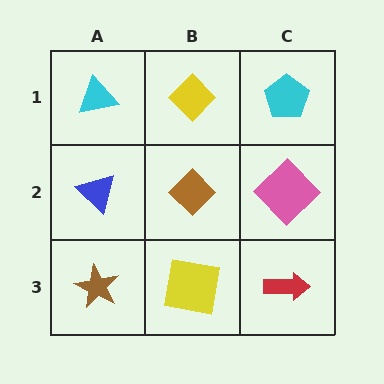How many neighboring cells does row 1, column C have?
2.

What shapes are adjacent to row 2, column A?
A cyan triangle (row 1, column A), a brown star (row 3, column A), a brown diamond (row 2, column B).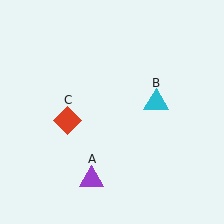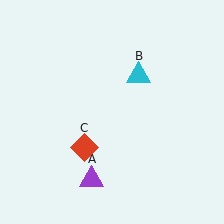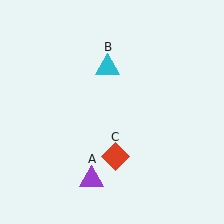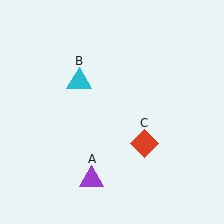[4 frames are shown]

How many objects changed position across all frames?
2 objects changed position: cyan triangle (object B), red diamond (object C).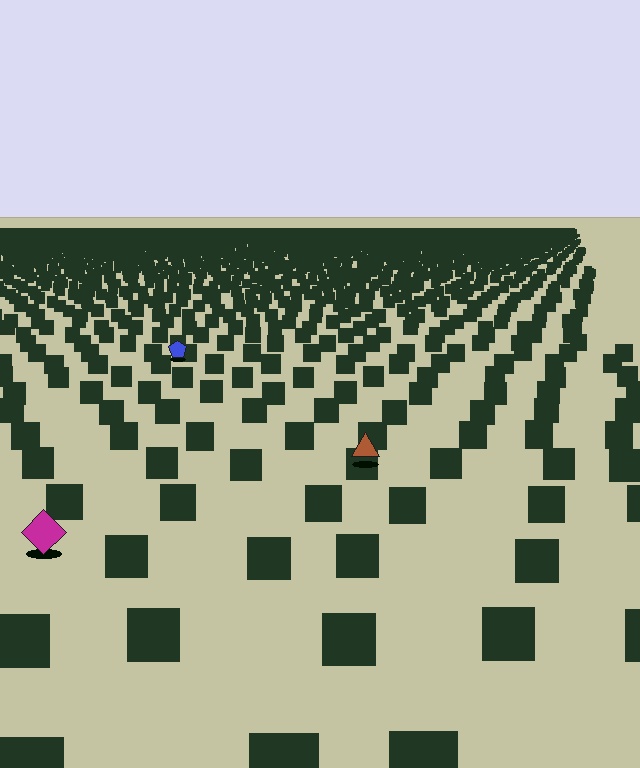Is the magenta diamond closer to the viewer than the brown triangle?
Yes. The magenta diamond is closer — you can tell from the texture gradient: the ground texture is coarser near it.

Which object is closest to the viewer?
The magenta diamond is closest. The texture marks near it are larger and more spread out.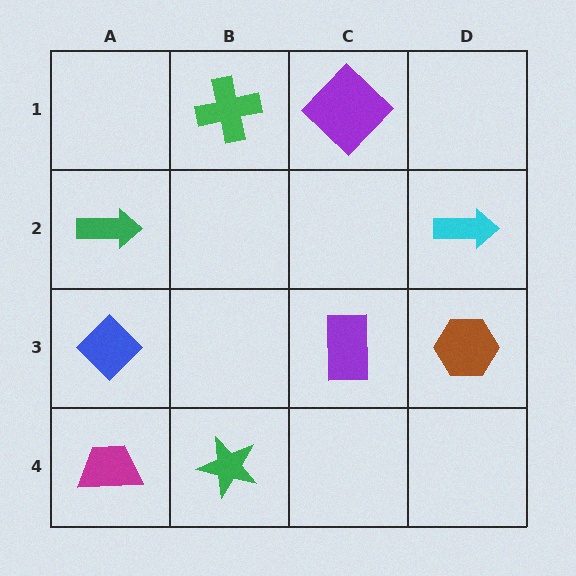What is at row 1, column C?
A purple diamond.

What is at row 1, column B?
A green cross.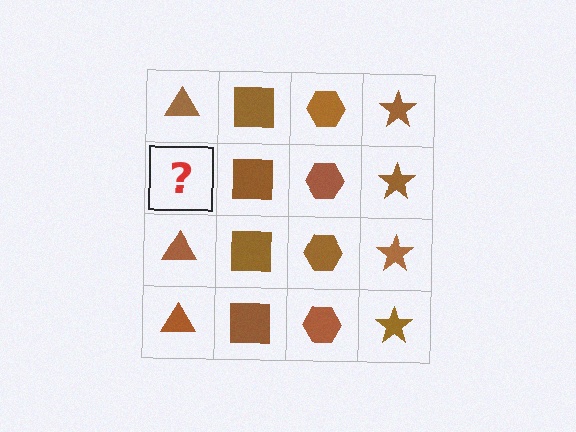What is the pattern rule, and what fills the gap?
The rule is that each column has a consistent shape. The gap should be filled with a brown triangle.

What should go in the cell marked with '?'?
The missing cell should contain a brown triangle.